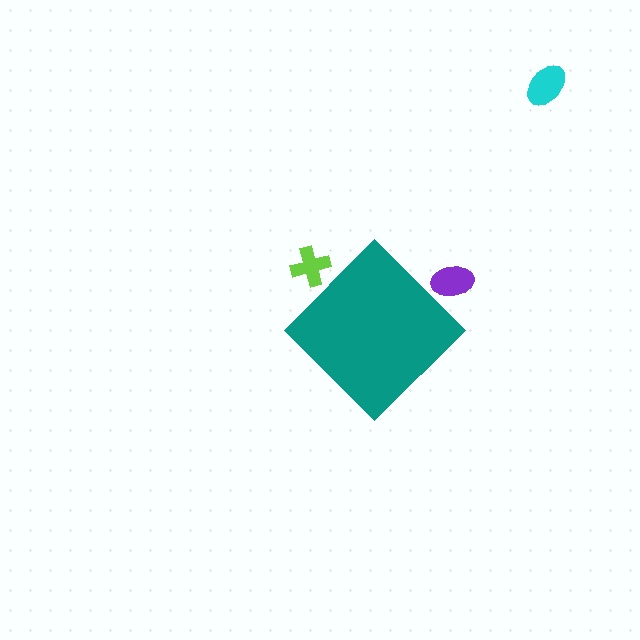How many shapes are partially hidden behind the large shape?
2 shapes are partially hidden.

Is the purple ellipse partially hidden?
Yes, the purple ellipse is partially hidden behind the teal diamond.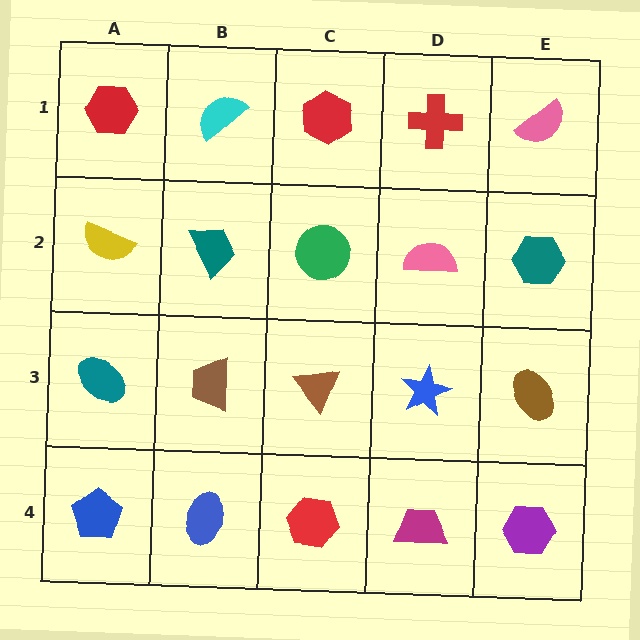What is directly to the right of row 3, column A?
A brown trapezoid.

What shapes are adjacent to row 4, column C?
A brown triangle (row 3, column C), a blue ellipse (row 4, column B), a magenta trapezoid (row 4, column D).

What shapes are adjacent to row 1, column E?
A teal hexagon (row 2, column E), a red cross (row 1, column D).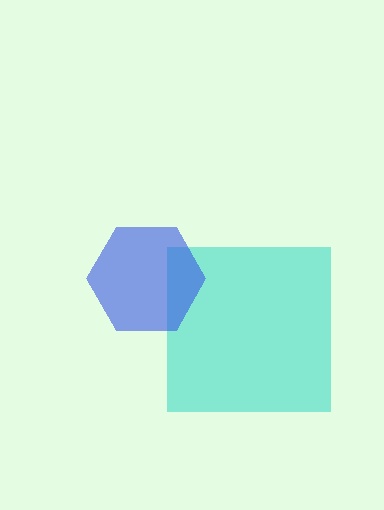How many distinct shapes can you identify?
There are 2 distinct shapes: a cyan square, a blue hexagon.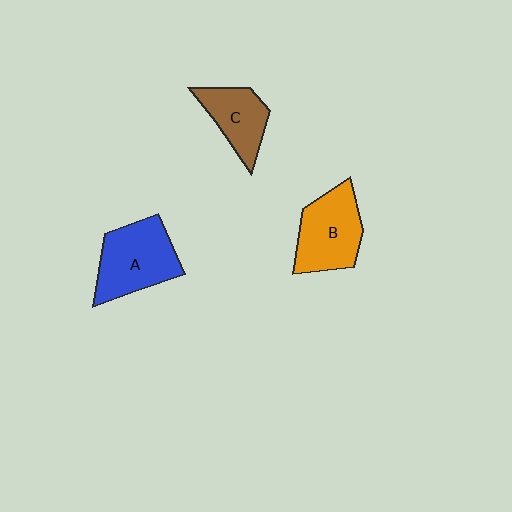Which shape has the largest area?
Shape A (blue).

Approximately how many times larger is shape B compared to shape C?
Approximately 1.4 times.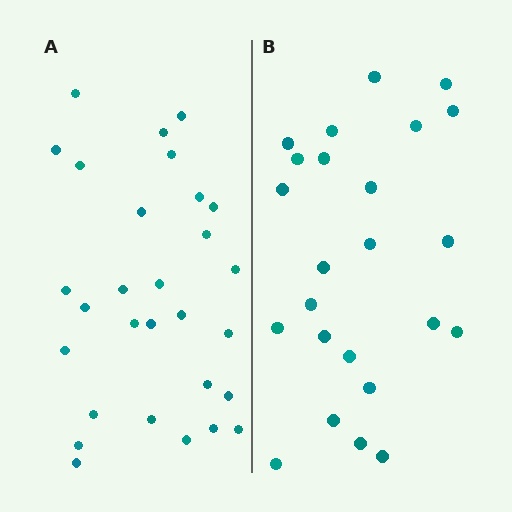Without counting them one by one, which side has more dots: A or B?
Region A (the left region) has more dots.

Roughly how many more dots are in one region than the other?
Region A has about 5 more dots than region B.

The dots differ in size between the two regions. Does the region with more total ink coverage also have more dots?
No. Region B has more total ink coverage because its dots are larger, but region A actually contains more individual dots. Total area can be misleading — the number of items is what matters here.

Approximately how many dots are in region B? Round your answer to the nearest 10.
About 20 dots. (The exact count is 24, which rounds to 20.)